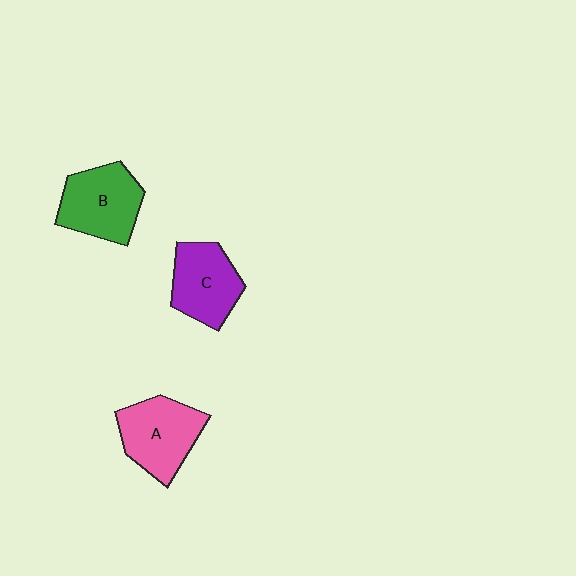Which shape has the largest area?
Shape A (pink).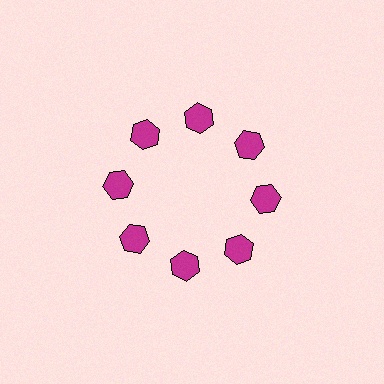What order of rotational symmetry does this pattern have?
This pattern has 8-fold rotational symmetry.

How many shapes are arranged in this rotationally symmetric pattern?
There are 8 shapes, arranged in 8 groups of 1.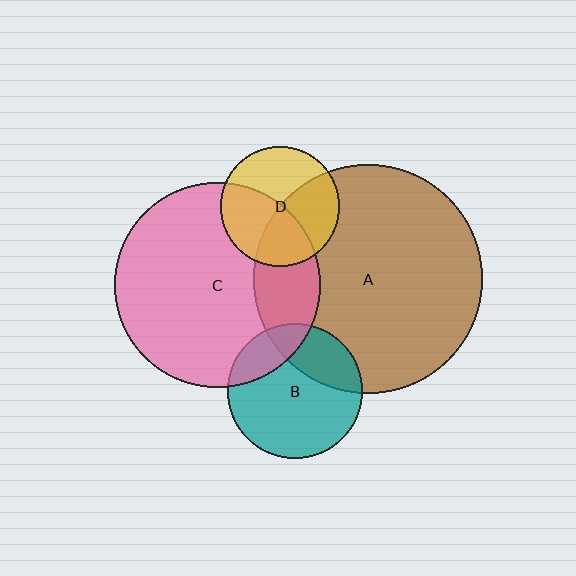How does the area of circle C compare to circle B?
Approximately 2.3 times.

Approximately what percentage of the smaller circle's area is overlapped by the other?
Approximately 20%.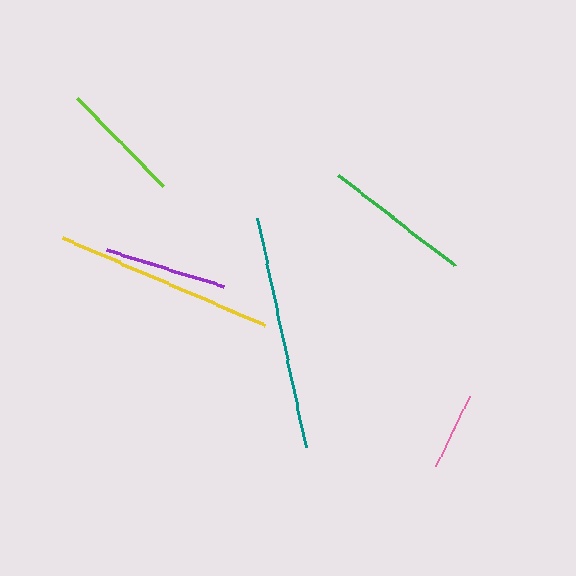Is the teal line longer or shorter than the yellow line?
The teal line is longer than the yellow line.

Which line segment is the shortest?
The pink line is the shortest at approximately 78 pixels.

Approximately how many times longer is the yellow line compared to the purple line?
The yellow line is approximately 1.8 times the length of the purple line.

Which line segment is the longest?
The teal line is the longest at approximately 234 pixels.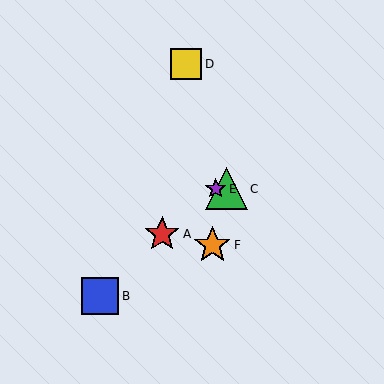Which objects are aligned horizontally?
Objects C, E are aligned horizontally.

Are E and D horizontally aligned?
No, E is at y≈189 and D is at y≈64.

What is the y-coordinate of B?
Object B is at y≈296.